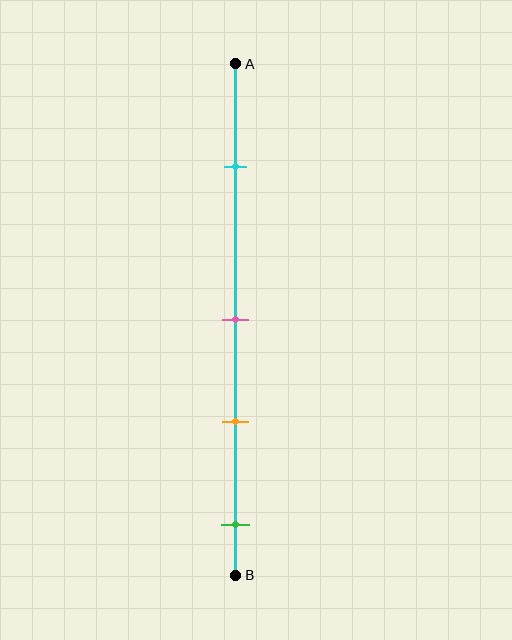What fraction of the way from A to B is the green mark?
The green mark is approximately 90% (0.9) of the way from A to B.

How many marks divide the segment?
There are 4 marks dividing the segment.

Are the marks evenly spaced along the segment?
No, the marks are not evenly spaced.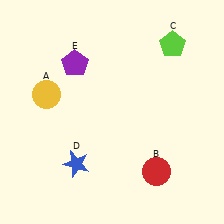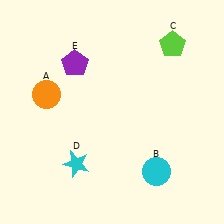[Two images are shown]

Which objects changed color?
A changed from yellow to orange. B changed from red to cyan. D changed from blue to cyan.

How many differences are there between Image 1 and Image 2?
There are 3 differences between the two images.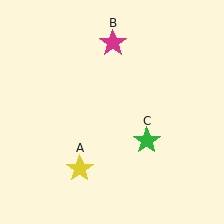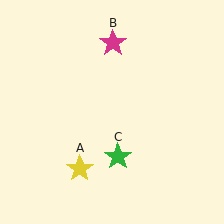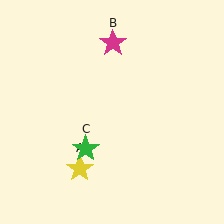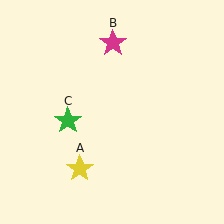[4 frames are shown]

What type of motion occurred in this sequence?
The green star (object C) rotated clockwise around the center of the scene.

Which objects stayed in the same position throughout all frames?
Yellow star (object A) and magenta star (object B) remained stationary.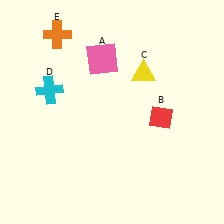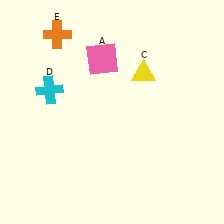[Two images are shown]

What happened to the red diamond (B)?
The red diamond (B) was removed in Image 2. It was in the bottom-right area of Image 1.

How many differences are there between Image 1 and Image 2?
There is 1 difference between the two images.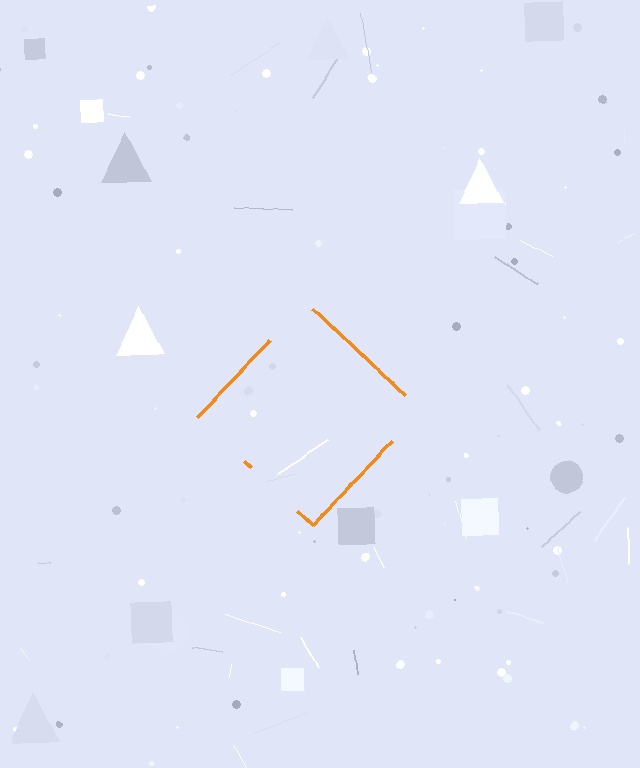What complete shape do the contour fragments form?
The contour fragments form a diamond.